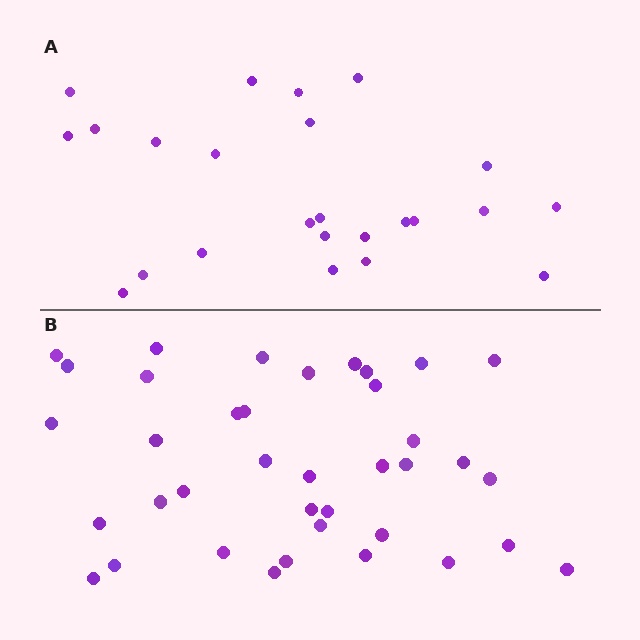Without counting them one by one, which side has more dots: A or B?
Region B (the bottom region) has more dots.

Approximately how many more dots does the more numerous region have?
Region B has approximately 15 more dots than region A.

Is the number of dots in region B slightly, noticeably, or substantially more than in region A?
Region B has substantially more. The ratio is roughly 1.6 to 1.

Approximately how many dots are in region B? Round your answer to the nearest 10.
About 40 dots. (The exact count is 38, which rounds to 40.)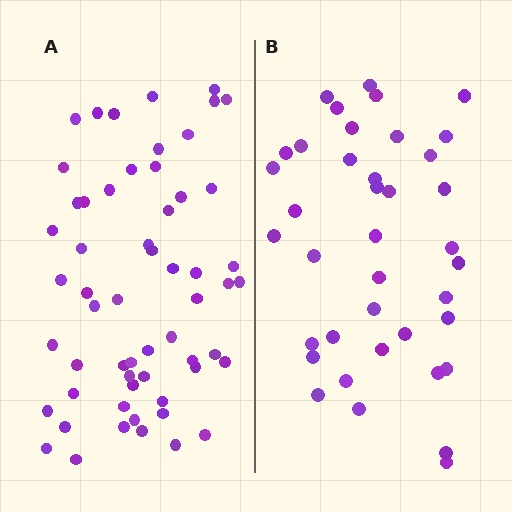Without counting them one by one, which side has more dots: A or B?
Region A (the left region) has more dots.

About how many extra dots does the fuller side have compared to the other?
Region A has approximately 20 more dots than region B.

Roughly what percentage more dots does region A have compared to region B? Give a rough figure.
About 50% more.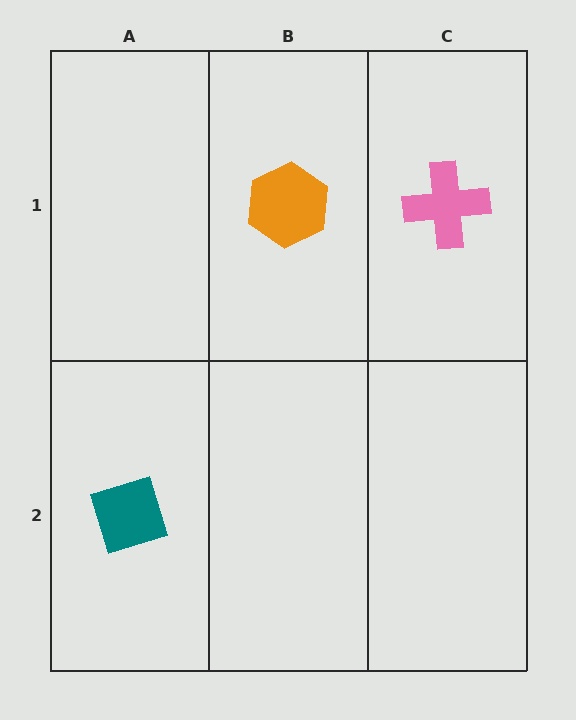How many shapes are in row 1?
2 shapes.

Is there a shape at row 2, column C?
No, that cell is empty.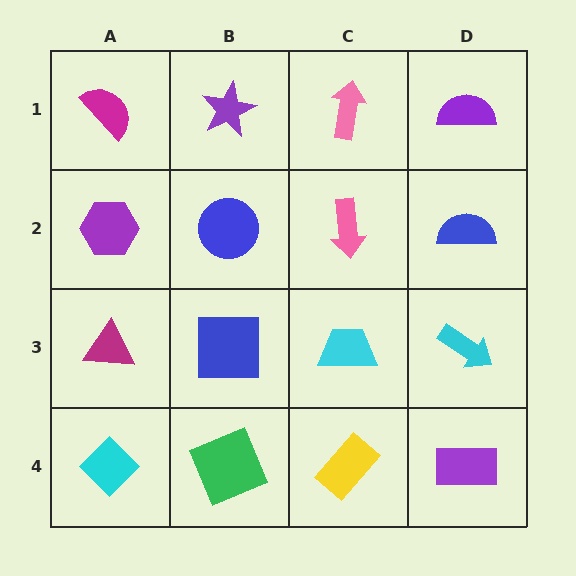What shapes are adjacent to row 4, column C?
A cyan trapezoid (row 3, column C), a green square (row 4, column B), a purple rectangle (row 4, column D).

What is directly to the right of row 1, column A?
A purple star.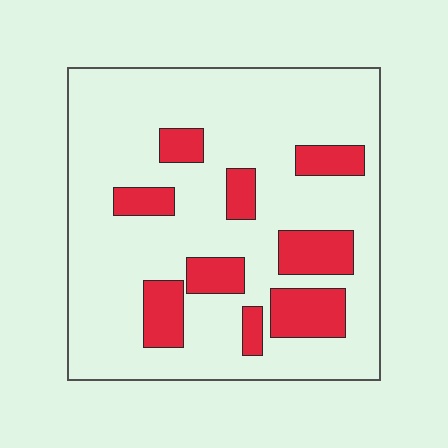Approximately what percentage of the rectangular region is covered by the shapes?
Approximately 20%.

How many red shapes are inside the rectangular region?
9.